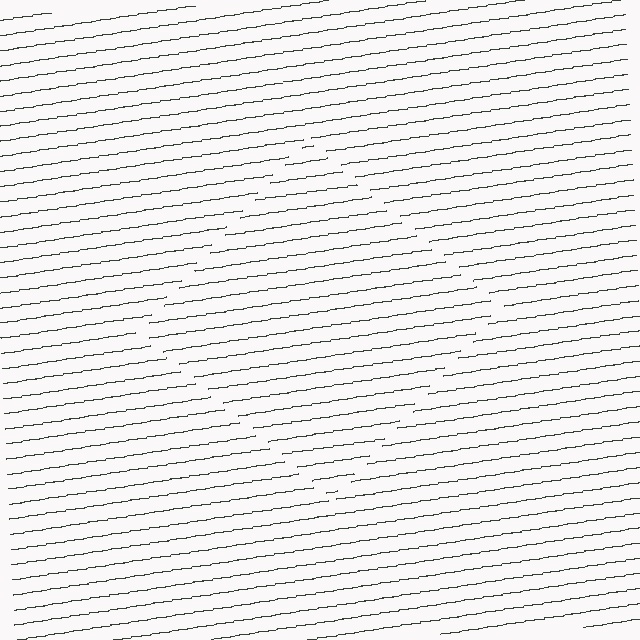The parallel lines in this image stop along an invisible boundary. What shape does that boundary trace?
An illusory square. The interior of the shape contains the same grating, shifted by half a period — the contour is defined by the phase discontinuity where line-ends from the inner and outer gratings abut.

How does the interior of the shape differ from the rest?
The interior of the shape contains the same grating, shifted by half a period — the contour is defined by the phase discontinuity where line-ends from the inner and outer gratings abut.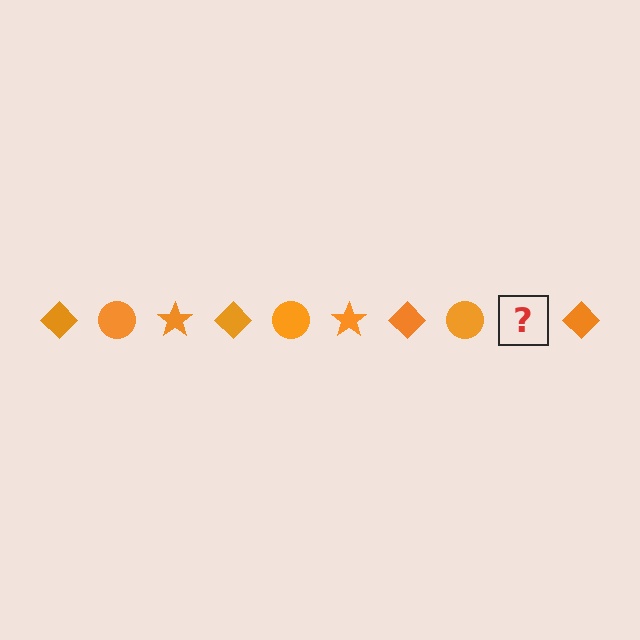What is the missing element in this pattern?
The missing element is an orange star.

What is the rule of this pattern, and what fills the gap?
The rule is that the pattern cycles through diamond, circle, star shapes in orange. The gap should be filled with an orange star.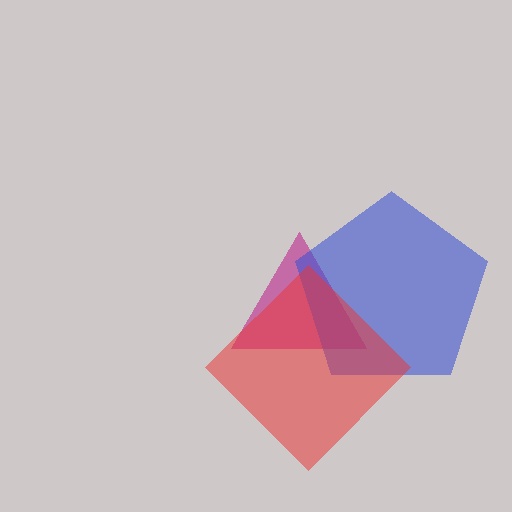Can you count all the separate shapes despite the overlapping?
Yes, there are 3 separate shapes.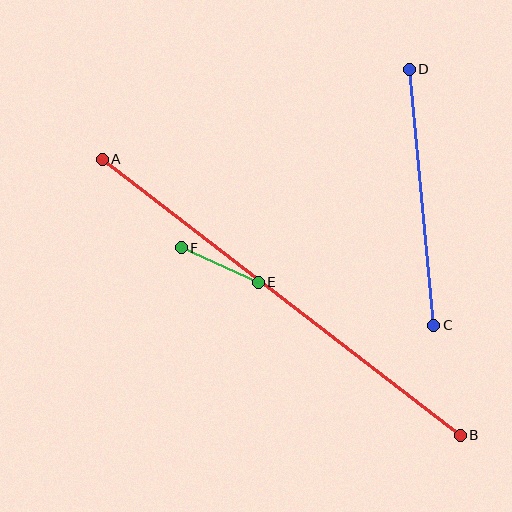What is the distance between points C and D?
The distance is approximately 257 pixels.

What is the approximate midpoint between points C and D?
The midpoint is at approximately (422, 197) pixels.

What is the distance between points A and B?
The distance is approximately 452 pixels.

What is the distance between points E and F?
The distance is approximately 84 pixels.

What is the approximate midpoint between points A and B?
The midpoint is at approximately (281, 297) pixels.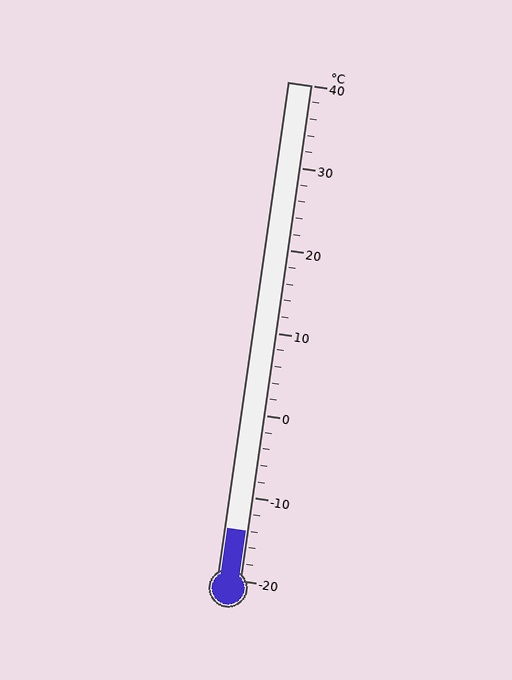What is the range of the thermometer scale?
The thermometer scale ranges from -20°C to 40°C.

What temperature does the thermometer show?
The thermometer shows approximately -14°C.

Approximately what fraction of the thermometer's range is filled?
The thermometer is filled to approximately 10% of its range.